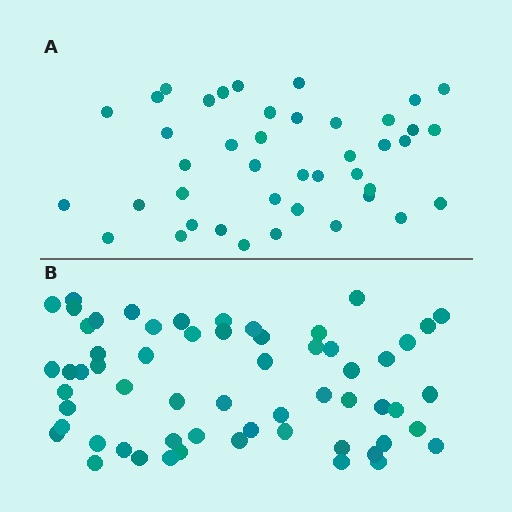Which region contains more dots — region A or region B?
Region B (the bottom region) has more dots.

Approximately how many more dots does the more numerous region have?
Region B has approximately 20 more dots than region A.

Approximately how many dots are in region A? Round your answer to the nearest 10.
About 40 dots. (The exact count is 42, which rounds to 40.)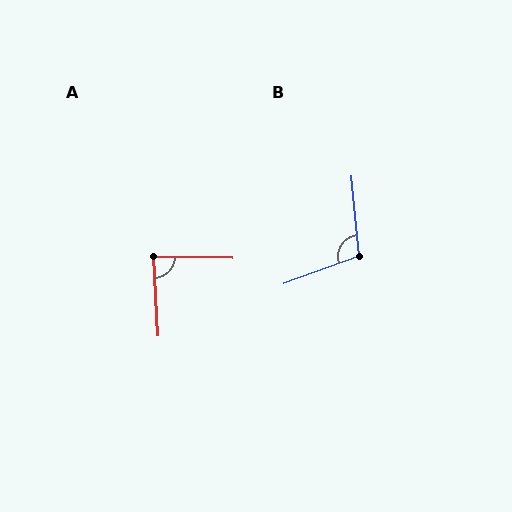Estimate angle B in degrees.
Approximately 105 degrees.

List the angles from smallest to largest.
A (85°), B (105°).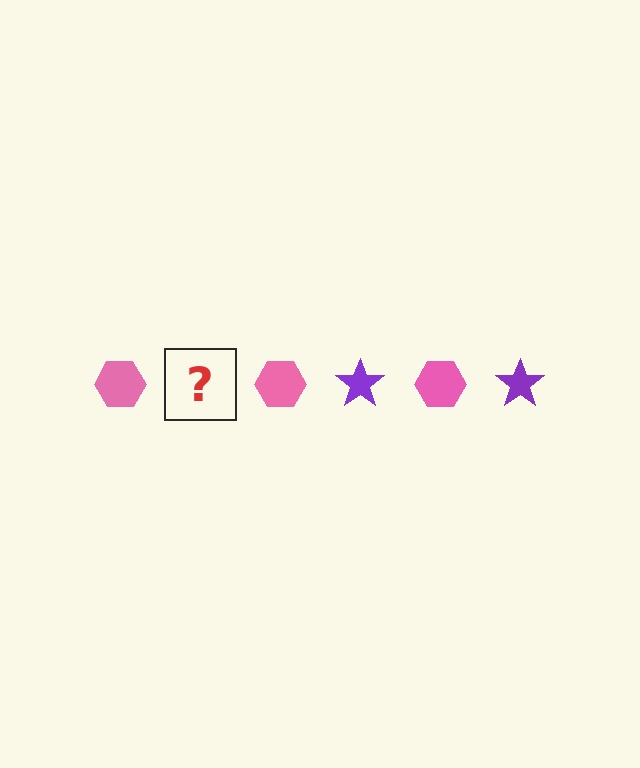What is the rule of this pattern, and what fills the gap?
The rule is that the pattern alternates between pink hexagon and purple star. The gap should be filled with a purple star.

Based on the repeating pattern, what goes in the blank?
The blank should be a purple star.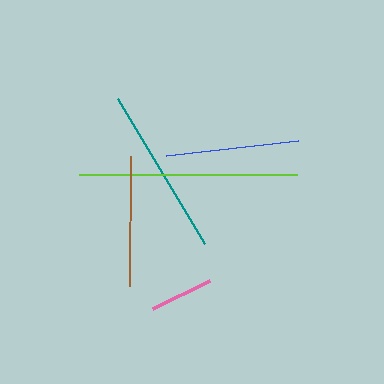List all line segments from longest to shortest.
From longest to shortest: lime, teal, blue, brown, pink.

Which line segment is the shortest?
The pink line is the shortest at approximately 63 pixels.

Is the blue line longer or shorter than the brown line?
The blue line is longer than the brown line.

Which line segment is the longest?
The lime line is the longest at approximately 218 pixels.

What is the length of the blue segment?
The blue segment is approximately 133 pixels long.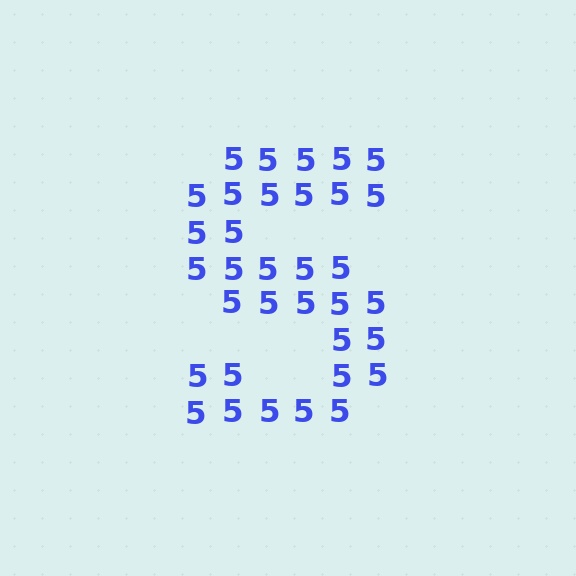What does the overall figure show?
The overall figure shows the letter S.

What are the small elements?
The small elements are digit 5's.